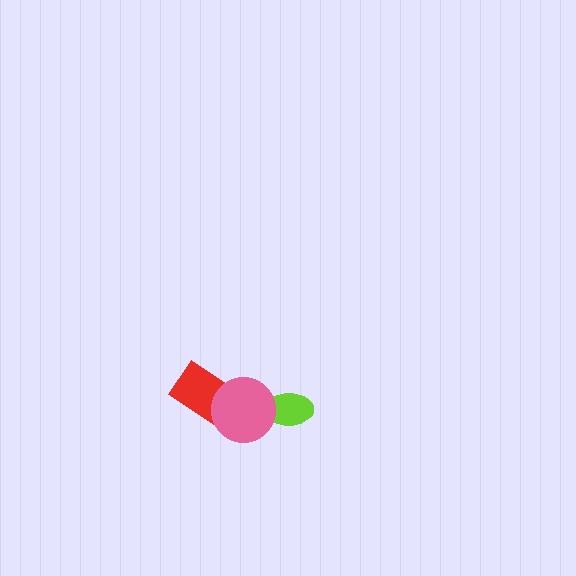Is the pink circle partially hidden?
No, no other shape covers it.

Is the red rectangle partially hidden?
Yes, it is partially covered by another shape.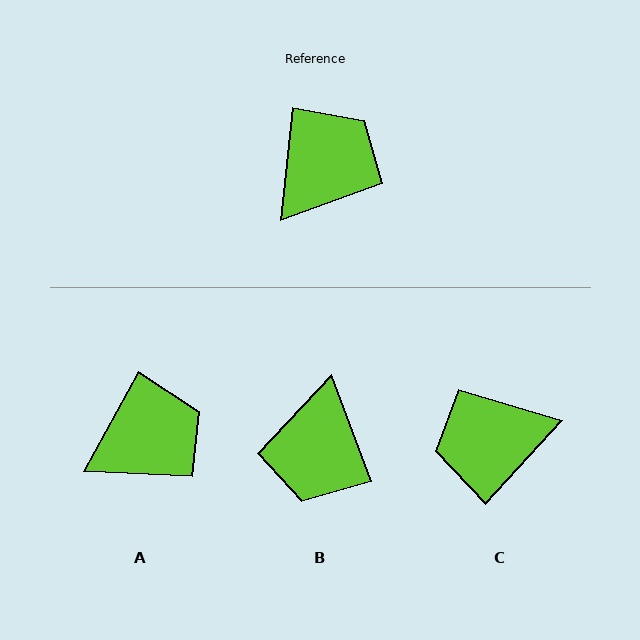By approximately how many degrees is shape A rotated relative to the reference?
Approximately 23 degrees clockwise.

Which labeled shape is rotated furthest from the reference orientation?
B, about 153 degrees away.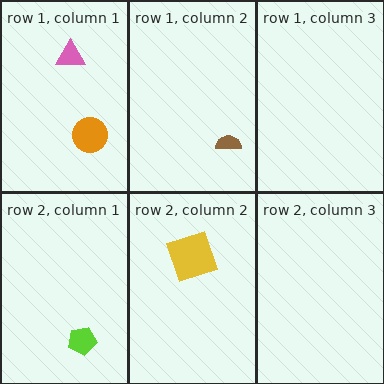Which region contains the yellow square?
The row 2, column 2 region.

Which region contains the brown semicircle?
The row 1, column 2 region.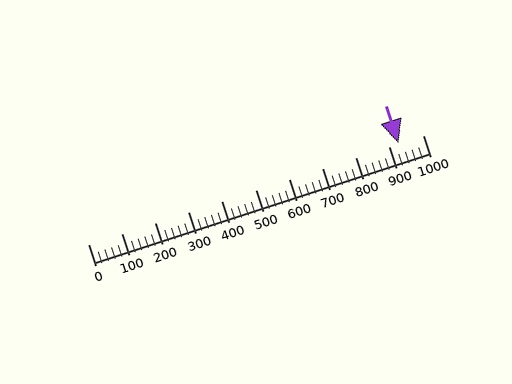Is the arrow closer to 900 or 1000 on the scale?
The arrow is closer to 900.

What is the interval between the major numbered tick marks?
The major tick marks are spaced 100 units apart.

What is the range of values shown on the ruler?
The ruler shows values from 0 to 1000.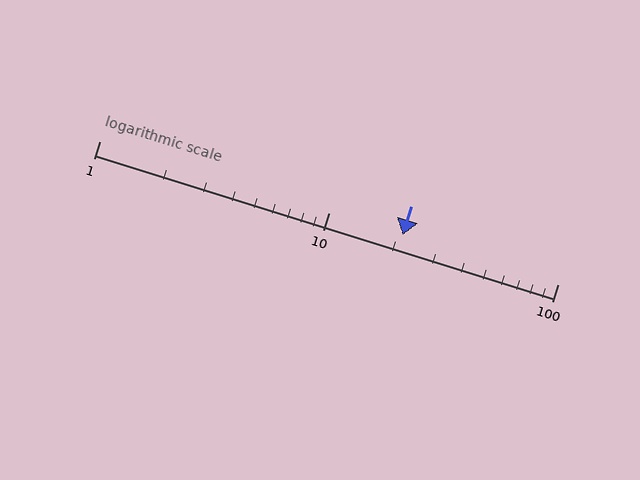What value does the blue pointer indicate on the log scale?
The pointer indicates approximately 21.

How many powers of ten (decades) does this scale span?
The scale spans 2 decades, from 1 to 100.